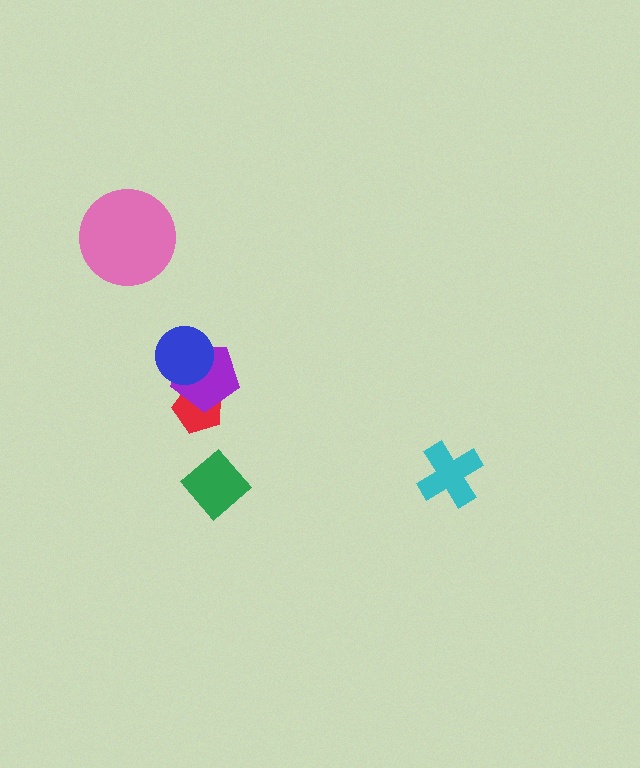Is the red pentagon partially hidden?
Yes, it is partially covered by another shape.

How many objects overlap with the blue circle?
1 object overlaps with the blue circle.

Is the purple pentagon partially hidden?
Yes, it is partially covered by another shape.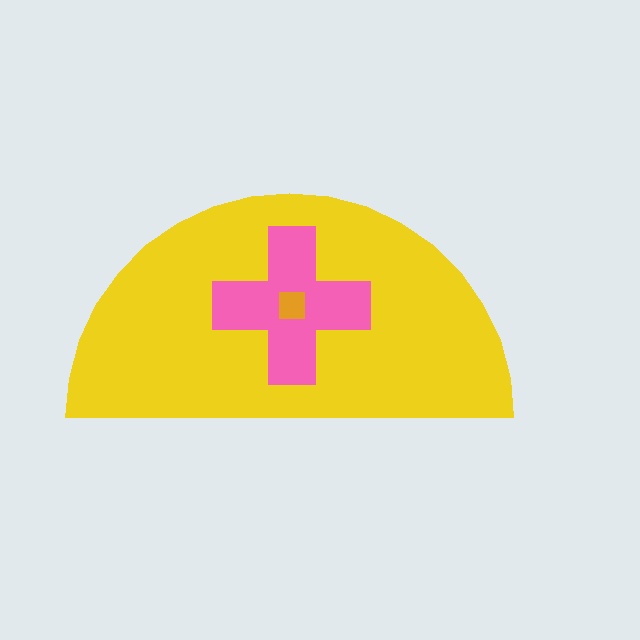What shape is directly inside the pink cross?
The orange square.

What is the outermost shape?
The yellow semicircle.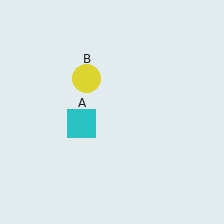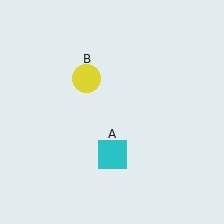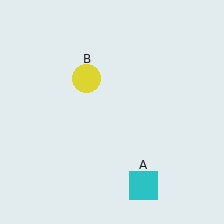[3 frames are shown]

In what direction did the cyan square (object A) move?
The cyan square (object A) moved down and to the right.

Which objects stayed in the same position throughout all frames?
Yellow circle (object B) remained stationary.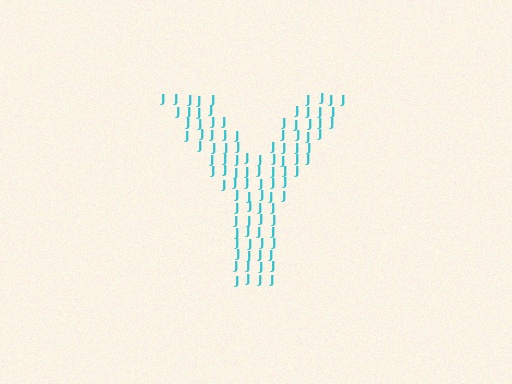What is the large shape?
The large shape is the letter Y.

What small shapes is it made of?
It is made of small letter J's.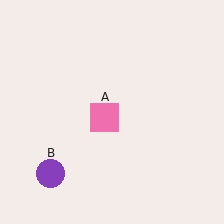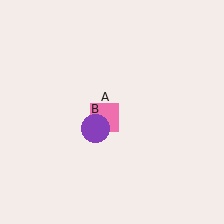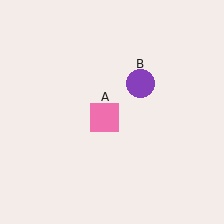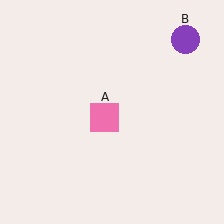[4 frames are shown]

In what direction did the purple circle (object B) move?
The purple circle (object B) moved up and to the right.